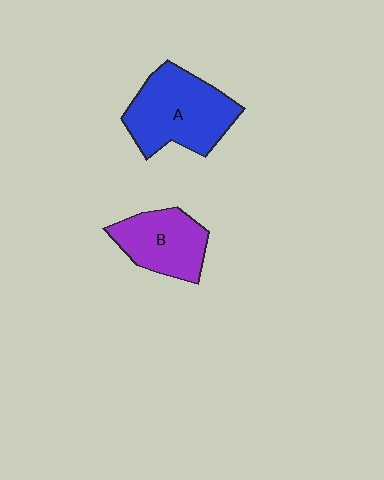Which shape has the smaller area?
Shape B (purple).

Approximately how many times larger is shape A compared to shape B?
Approximately 1.4 times.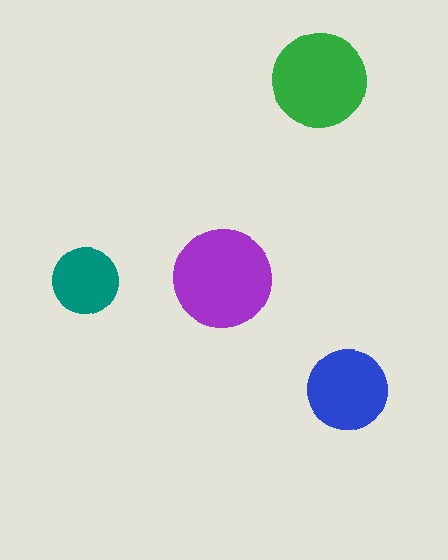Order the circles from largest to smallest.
the purple one, the green one, the blue one, the teal one.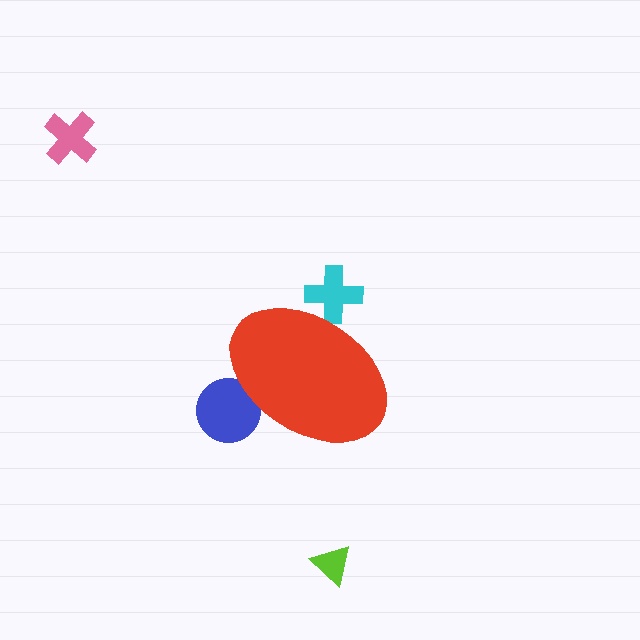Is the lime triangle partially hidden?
No, the lime triangle is fully visible.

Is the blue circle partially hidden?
Yes, the blue circle is partially hidden behind the red ellipse.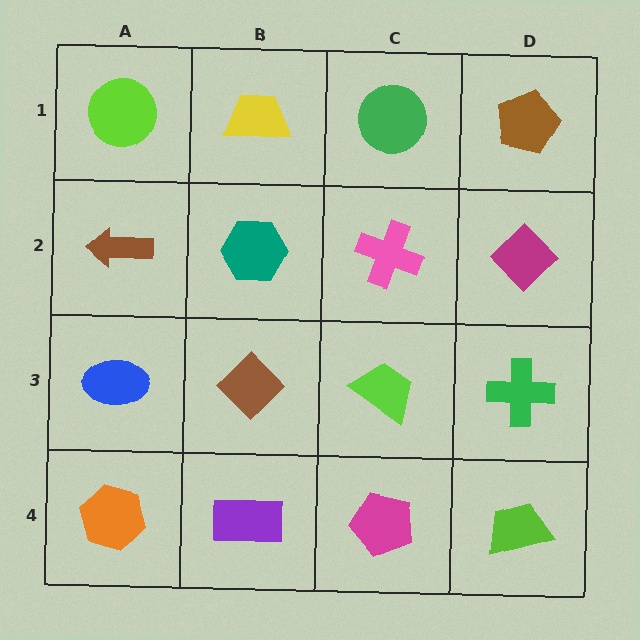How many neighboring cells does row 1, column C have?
3.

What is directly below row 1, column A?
A brown arrow.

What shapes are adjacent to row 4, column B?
A brown diamond (row 3, column B), an orange hexagon (row 4, column A), a magenta pentagon (row 4, column C).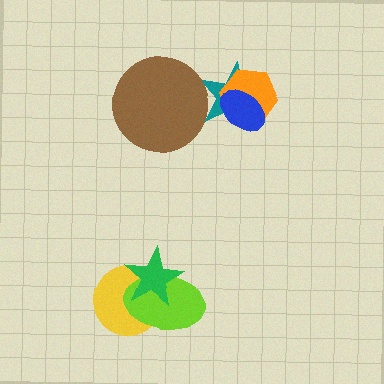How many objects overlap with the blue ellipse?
2 objects overlap with the blue ellipse.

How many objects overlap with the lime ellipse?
2 objects overlap with the lime ellipse.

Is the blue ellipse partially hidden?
No, no other shape covers it.